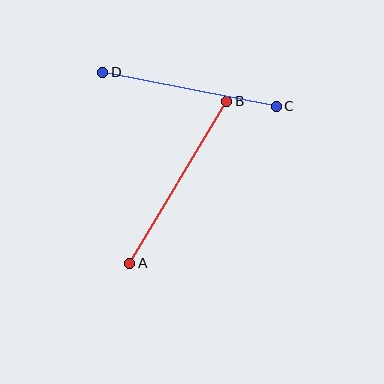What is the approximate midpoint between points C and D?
The midpoint is at approximately (189, 89) pixels.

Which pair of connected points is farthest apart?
Points A and B are farthest apart.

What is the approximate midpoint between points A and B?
The midpoint is at approximately (178, 182) pixels.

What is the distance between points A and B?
The distance is approximately 189 pixels.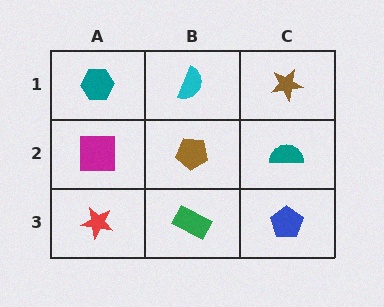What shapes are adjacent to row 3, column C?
A teal semicircle (row 2, column C), a green rectangle (row 3, column B).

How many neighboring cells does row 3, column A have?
2.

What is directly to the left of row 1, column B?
A teal hexagon.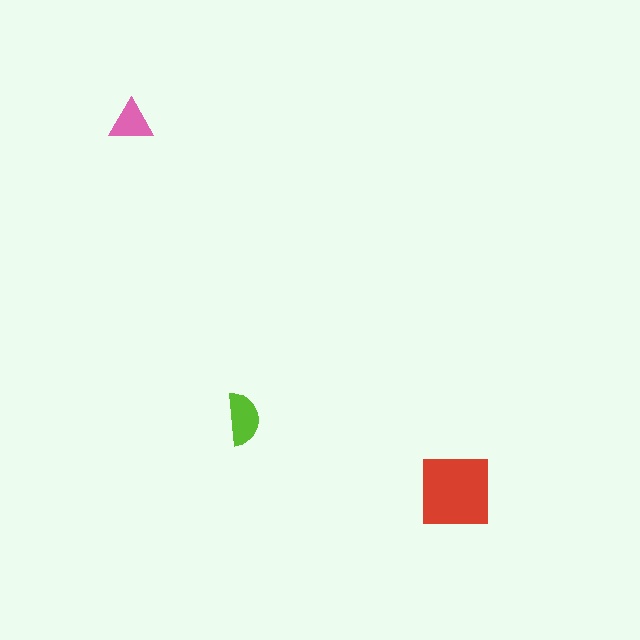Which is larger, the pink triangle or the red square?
The red square.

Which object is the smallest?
The pink triangle.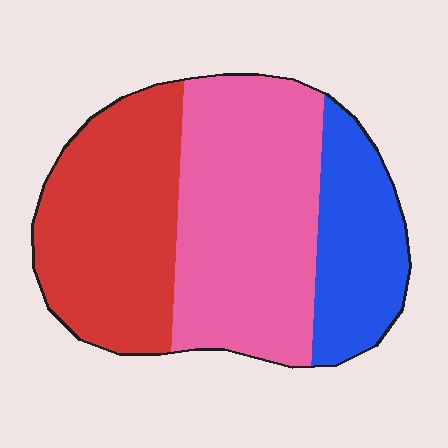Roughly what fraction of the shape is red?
Red covers about 35% of the shape.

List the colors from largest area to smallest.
From largest to smallest: pink, red, blue.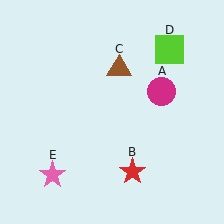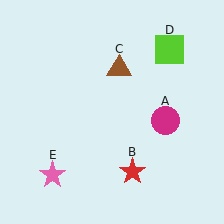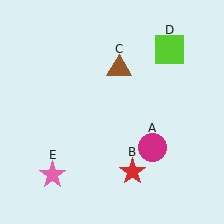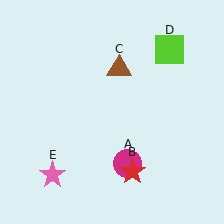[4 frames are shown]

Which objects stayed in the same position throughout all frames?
Red star (object B) and brown triangle (object C) and lime square (object D) and pink star (object E) remained stationary.